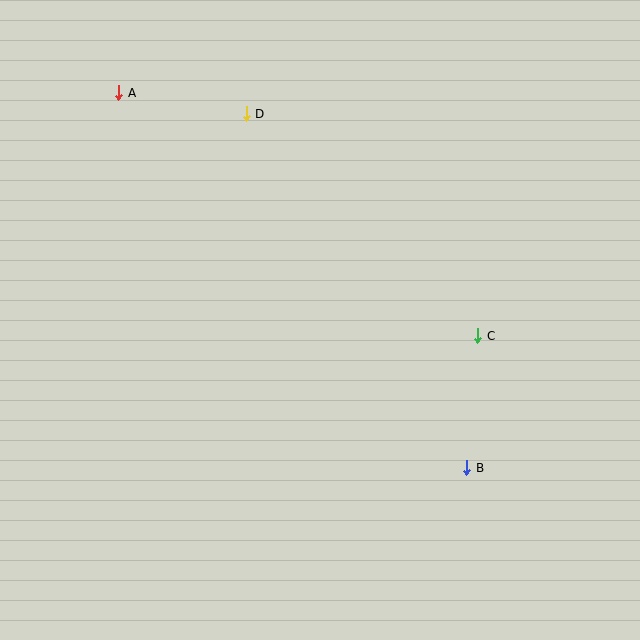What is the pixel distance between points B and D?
The distance between B and D is 417 pixels.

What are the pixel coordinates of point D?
Point D is at (246, 114).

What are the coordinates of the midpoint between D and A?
The midpoint between D and A is at (183, 103).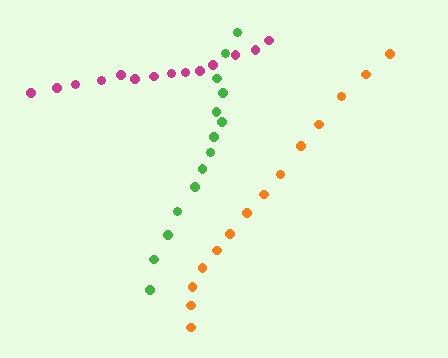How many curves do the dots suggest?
There are 3 distinct paths.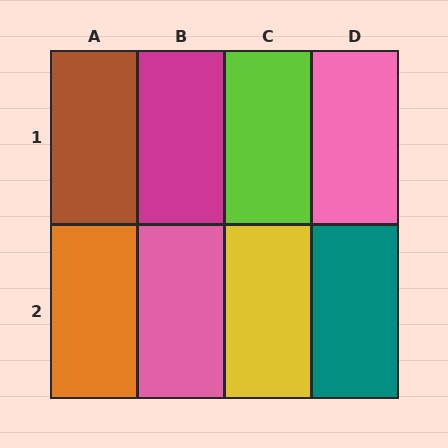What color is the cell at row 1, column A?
Brown.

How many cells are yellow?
1 cell is yellow.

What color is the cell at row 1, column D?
Pink.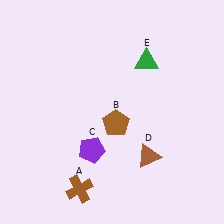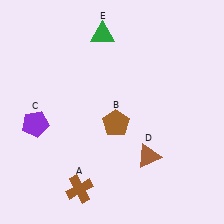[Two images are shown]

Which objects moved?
The objects that moved are: the purple pentagon (C), the green triangle (E).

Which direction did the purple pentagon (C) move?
The purple pentagon (C) moved left.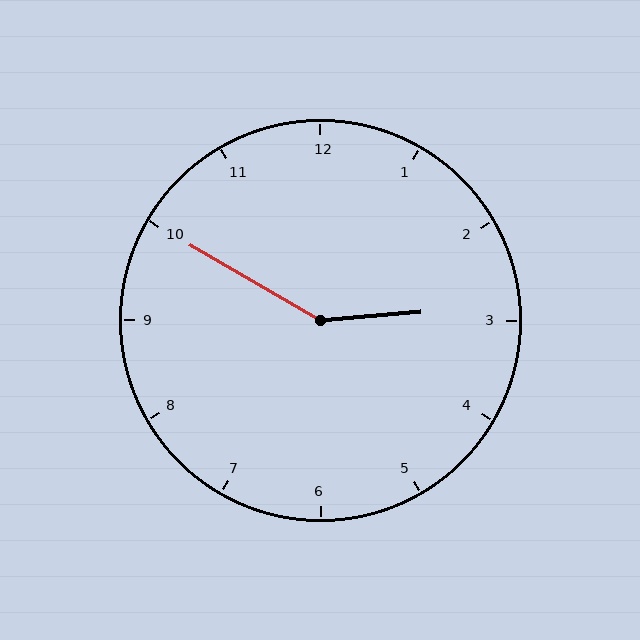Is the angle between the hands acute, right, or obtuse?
It is obtuse.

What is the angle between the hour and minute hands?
Approximately 145 degrees.